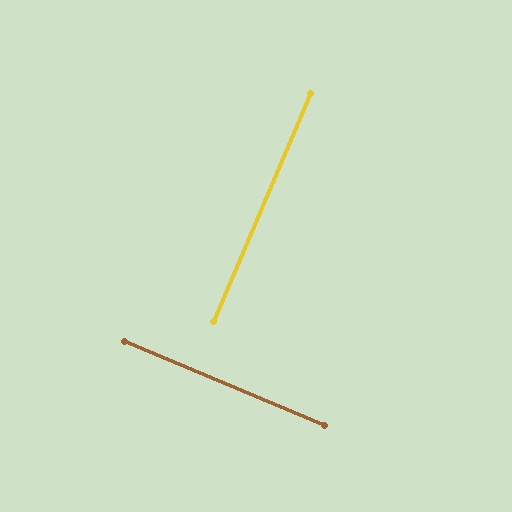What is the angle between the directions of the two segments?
Approximately 90 degrees.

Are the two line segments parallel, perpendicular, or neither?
Perpendicular — they meet at approximately 90°.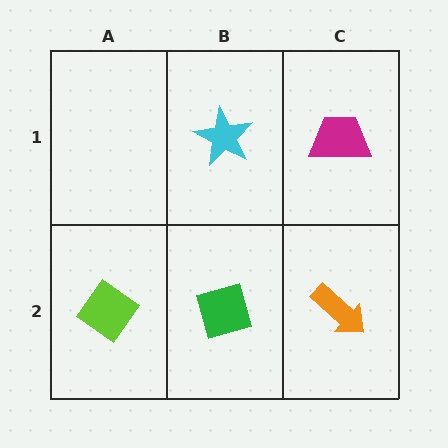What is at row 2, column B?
A green diamond.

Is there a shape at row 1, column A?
No, that cell is empty.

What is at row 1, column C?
A magenta trapezoid.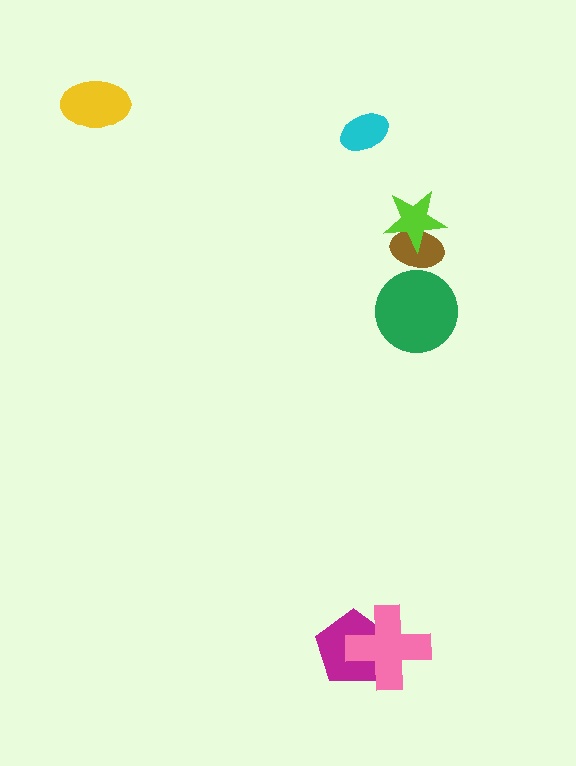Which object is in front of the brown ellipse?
The lime star is in front of the brown ellipse.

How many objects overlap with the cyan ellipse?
0 objects overlap with the cyan ellipse.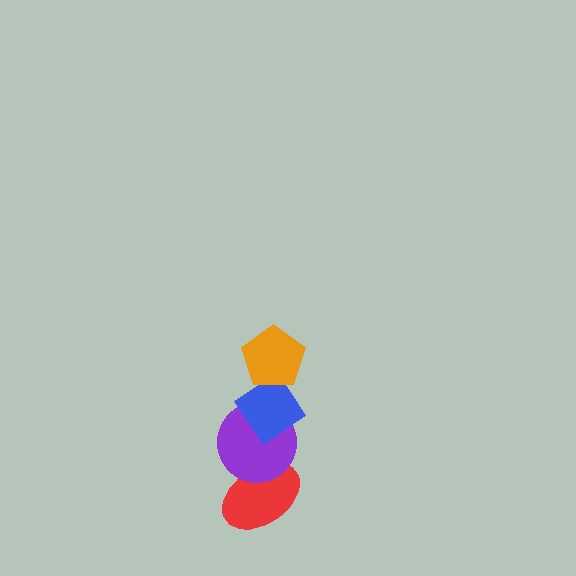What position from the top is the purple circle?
The purple circle is 3rd from the top.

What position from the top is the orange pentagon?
The orange pentagon is 1st from the top.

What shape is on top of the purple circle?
The blue diamond is on top of the purple circle.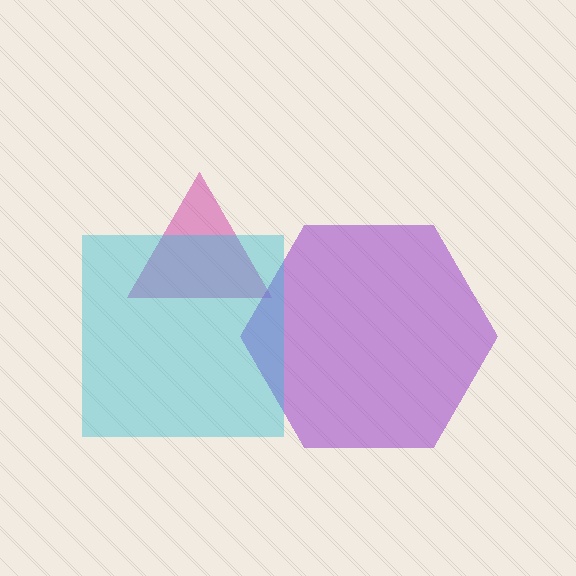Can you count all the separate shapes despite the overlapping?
Yes, there are 3 separate shapes.